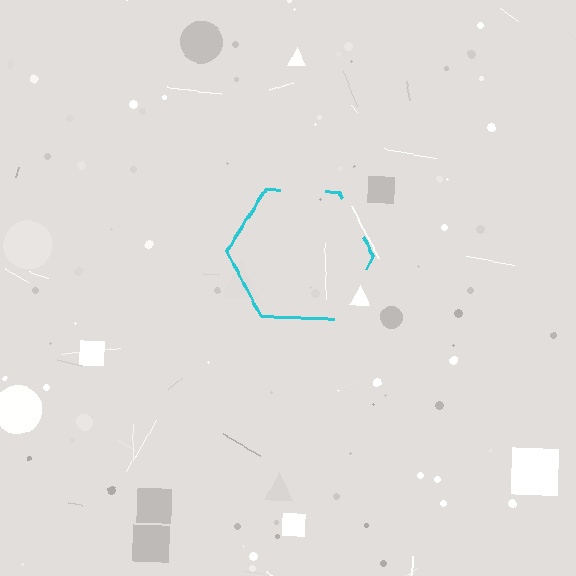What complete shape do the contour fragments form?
The contour fragments form a hexagon.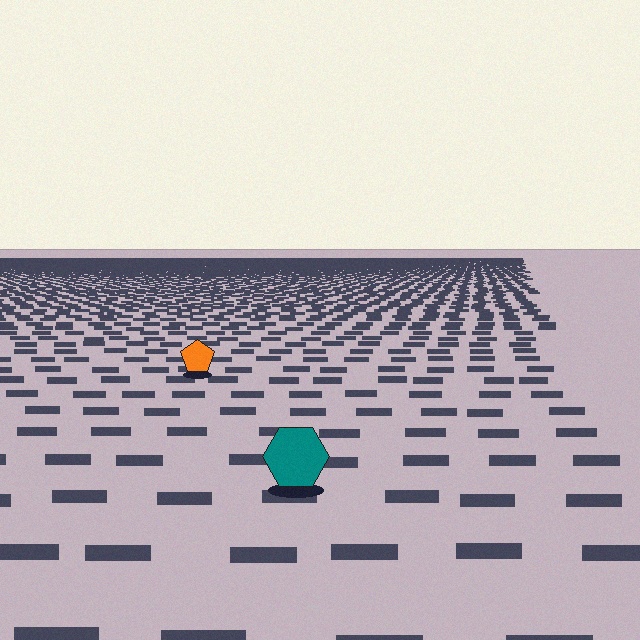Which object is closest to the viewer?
The teal hexagon is closest. The texture marks near it are larger and more spread out.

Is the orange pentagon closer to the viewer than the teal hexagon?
No. The teal hexagon is closer — you can tell from the texture gradient: the ground texture is coarser near it.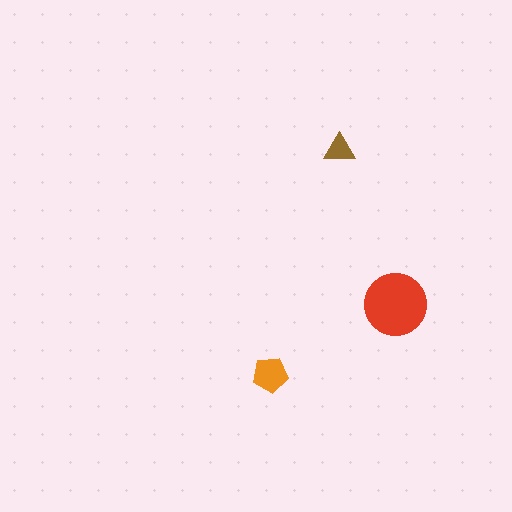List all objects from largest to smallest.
The red circle, the orange pentagon, the brown triangle.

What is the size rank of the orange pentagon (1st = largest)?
2nd.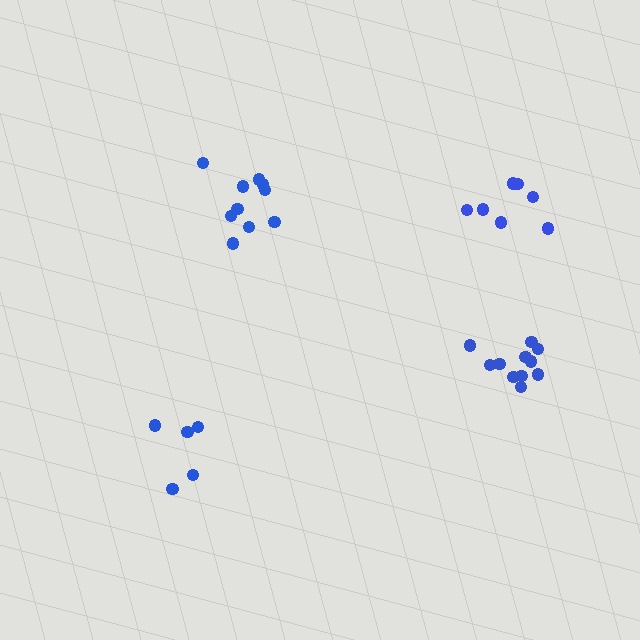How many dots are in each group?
Group 1: 10 dots, Group 2: 5 dots, Group 3: 11 dots, Group 4: 7 dots (33 total).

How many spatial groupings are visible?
There are 4 spatial groupings.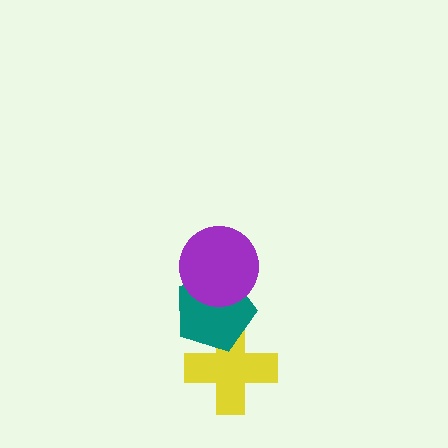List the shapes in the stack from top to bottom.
From top to bottom: the purple circle, the teal pentagon, the yellow cross.